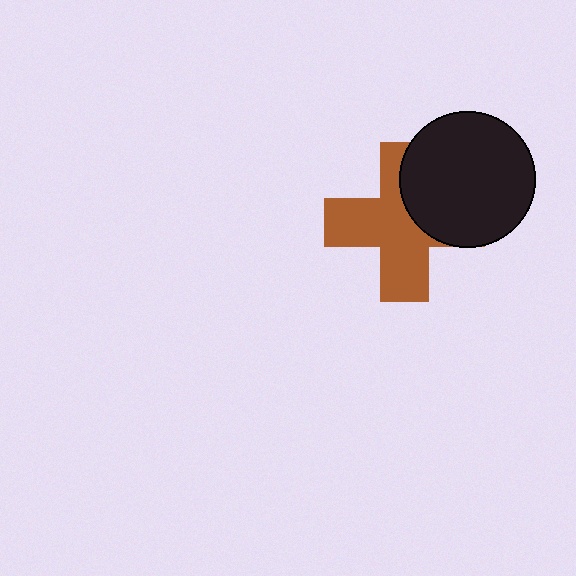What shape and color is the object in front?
The object in front is a black circle.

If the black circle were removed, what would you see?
You would see the complete brown cross.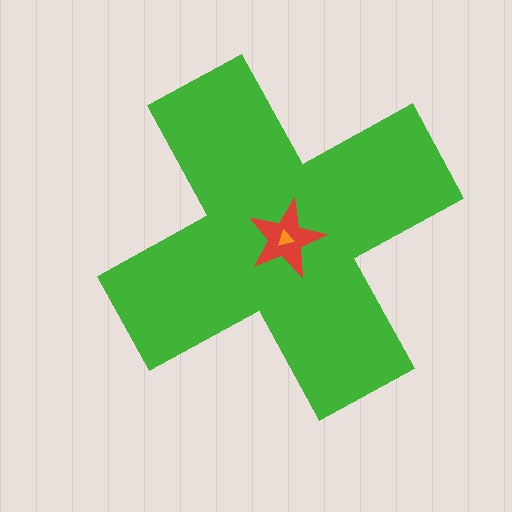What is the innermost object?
The orange triangle.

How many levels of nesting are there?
3.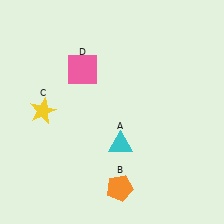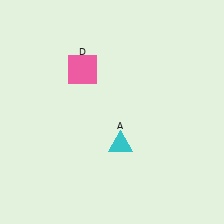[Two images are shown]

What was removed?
The yellow star (C), the orange pentagon (B) were removed in Image 2.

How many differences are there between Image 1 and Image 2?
There are 2 differences between the two images.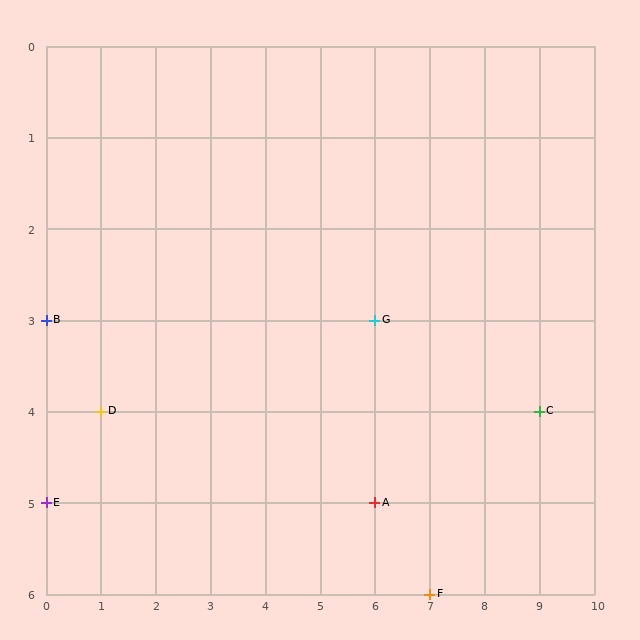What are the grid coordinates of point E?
Point E is at grid coordinates (0, 5).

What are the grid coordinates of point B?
Point B is at grid coordinates (0, 3).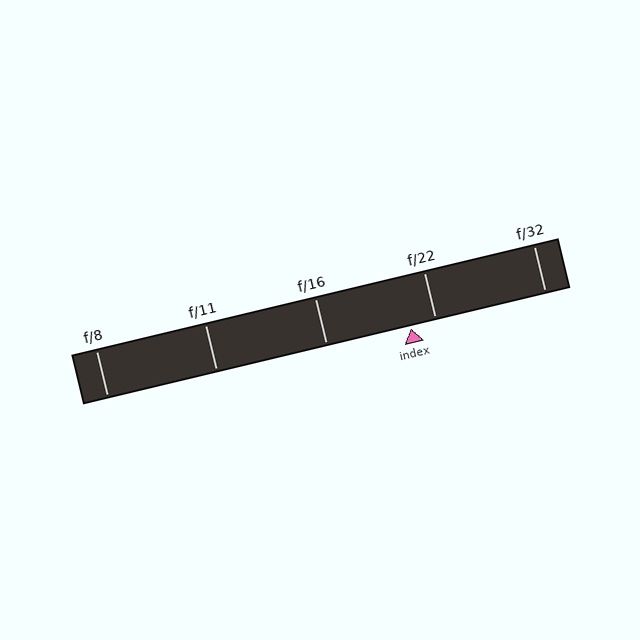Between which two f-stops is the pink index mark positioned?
The index mark is between f/16 and f/22.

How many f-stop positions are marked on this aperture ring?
There are 5 f-stop positions marked.